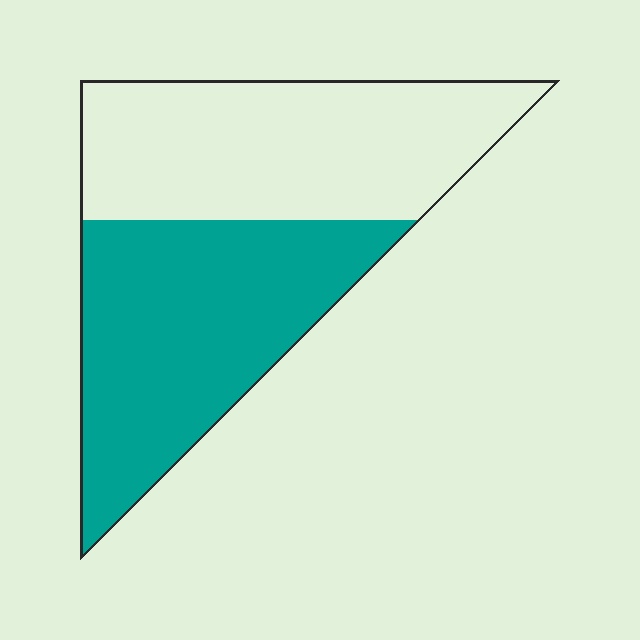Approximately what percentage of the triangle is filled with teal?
Approximately 50%.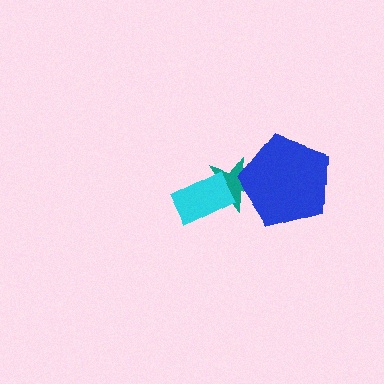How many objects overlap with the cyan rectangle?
1 object overlaps with the cyan rectangle.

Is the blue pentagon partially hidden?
No, no other shape covers it.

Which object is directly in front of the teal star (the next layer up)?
The blue pentagon is directly in front of the teal star.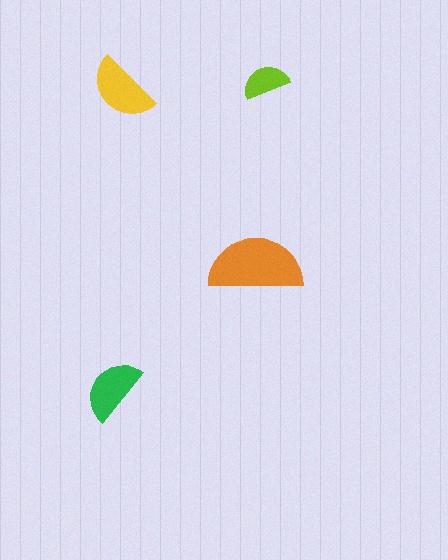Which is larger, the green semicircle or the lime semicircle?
The green one.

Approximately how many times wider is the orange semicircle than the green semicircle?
About 1.5 times wider.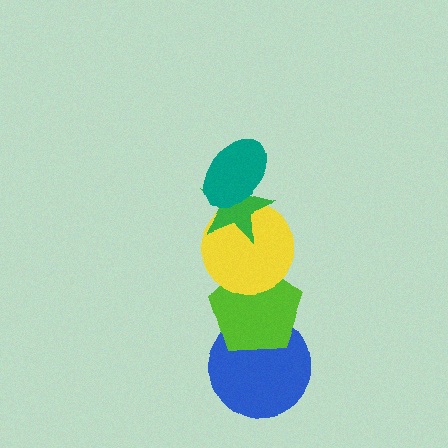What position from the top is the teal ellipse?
The teal ellipse is 1st from the top.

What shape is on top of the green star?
The teal ellipse is on top of the green star.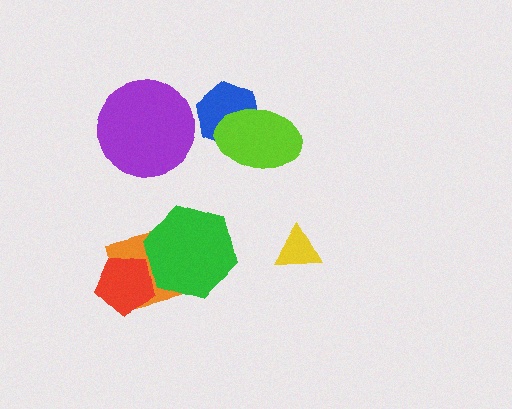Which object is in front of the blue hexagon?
The lime ellipse is in front of the blue hexagon.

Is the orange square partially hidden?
Yes, it is partially covered by another shape.